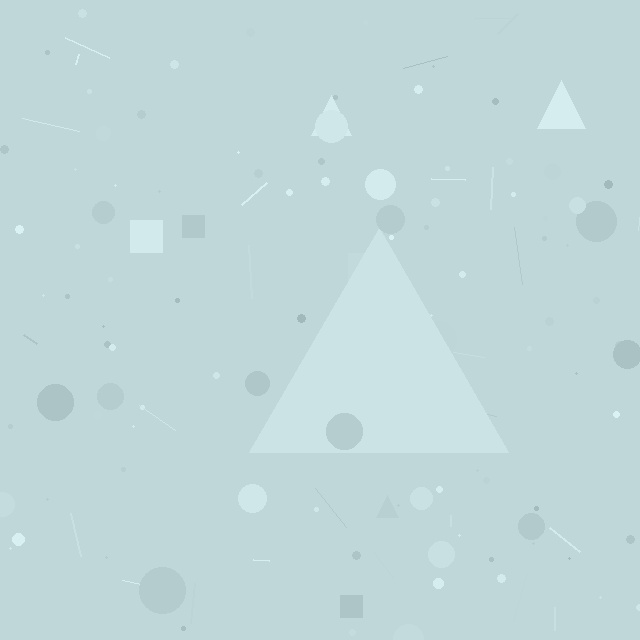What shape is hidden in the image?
A triangle is hidden in the image.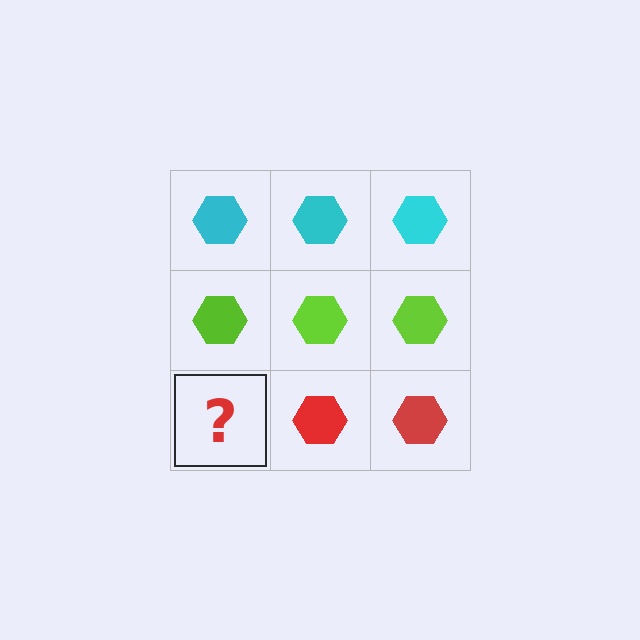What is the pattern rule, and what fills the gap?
The rule is that each row has a consistent color. The gap should be filled with a red hexagon.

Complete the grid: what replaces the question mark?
The question mark should be replaced with a red hexagon.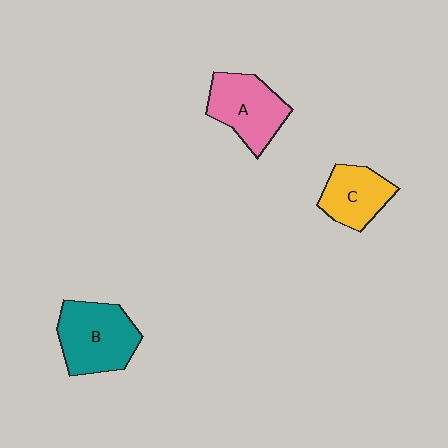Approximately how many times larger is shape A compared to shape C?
Approximately 1.2 times.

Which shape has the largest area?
Shape B (teal).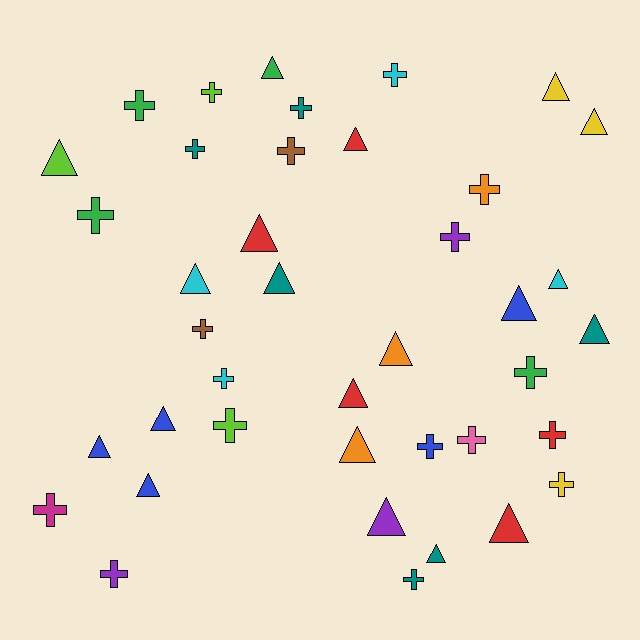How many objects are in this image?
There are 40 objects.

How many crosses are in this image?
There are 20 crosses.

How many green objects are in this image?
There are 4 green objects.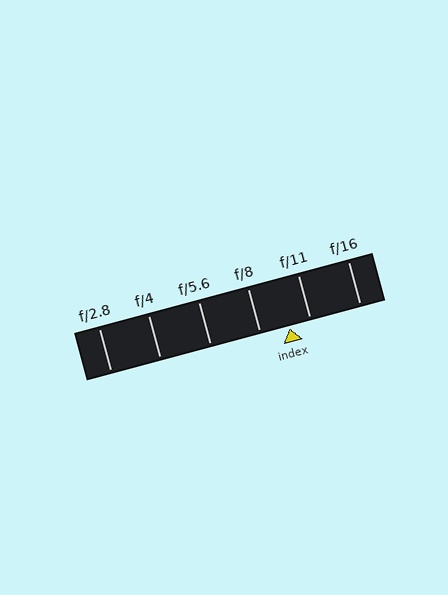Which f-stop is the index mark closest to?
The index mark is closest to f/11.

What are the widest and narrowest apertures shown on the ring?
The widest aperture shown is f/2.8 and the narrowest is f/16.